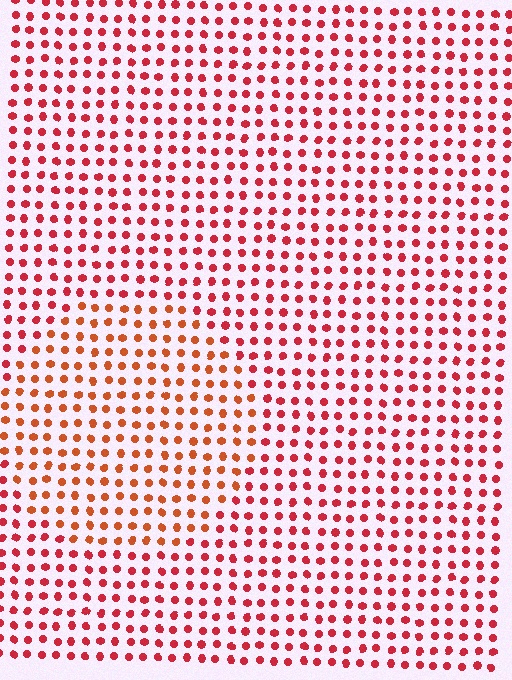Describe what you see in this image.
The image is filled with small red elements in a uniform arrangement. A circle-shaped region is visible where the elements are tinted to a slightly different hue, forming a subtle color boundary.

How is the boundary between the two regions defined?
The boundary is defined purely by a slight shift in hue (about 25 degrees). Spacing, size, and orientation are identical on both sides.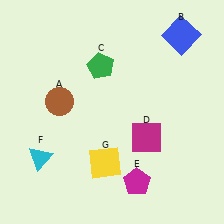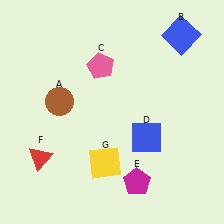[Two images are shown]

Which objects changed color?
C changed from green to pink. D changed from magenta to blue. F changed from cyan to red.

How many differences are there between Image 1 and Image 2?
There are 3 differences between the two images.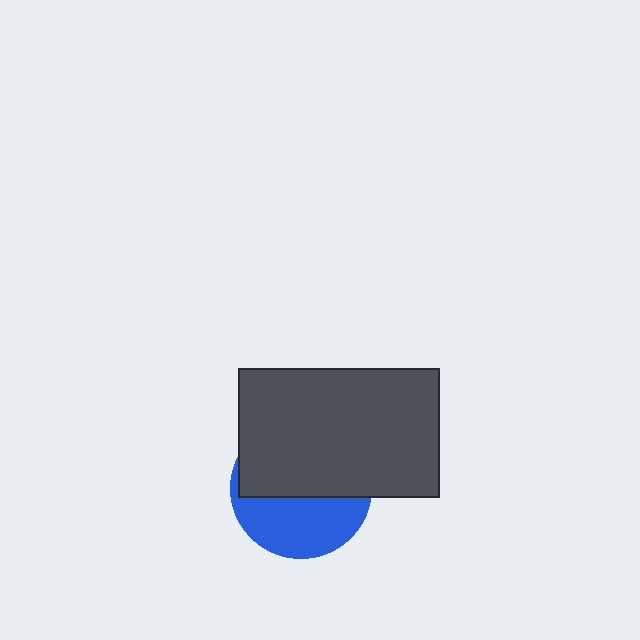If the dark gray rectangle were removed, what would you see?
You would see the complete blue circle.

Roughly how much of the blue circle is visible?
A small part of it is visible (roughly 43%).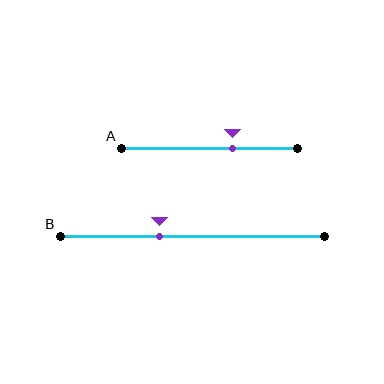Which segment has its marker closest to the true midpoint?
Segment B has its marker closest to the true midpoint.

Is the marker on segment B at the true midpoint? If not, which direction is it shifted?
No, the marker on segment B is shifted to the left by about 12% of the segment length.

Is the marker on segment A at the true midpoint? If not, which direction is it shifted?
No, the marker on segment A is shifted to the right by about 13% of the segment length.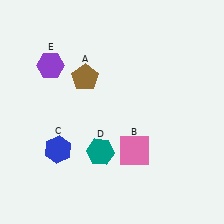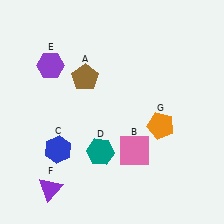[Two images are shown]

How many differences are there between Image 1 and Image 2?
There are 2 differences between the two images.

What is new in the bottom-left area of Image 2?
A purple triangle (F) was added in the bottom-left area of Image 2.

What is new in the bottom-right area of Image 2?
An orange pentagon (G) was added in the bottom-right area of Image 2.